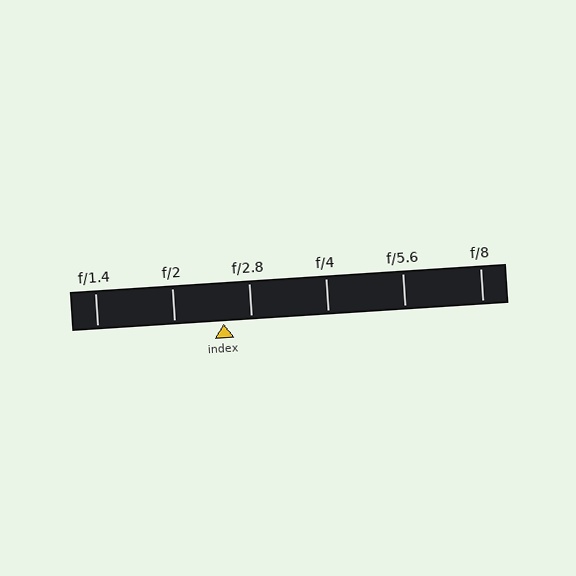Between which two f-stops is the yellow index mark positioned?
The index mark is between f/2 and f/2.8.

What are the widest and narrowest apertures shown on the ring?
The widest aperture shown is f/1.4 and the narrowest is f/8.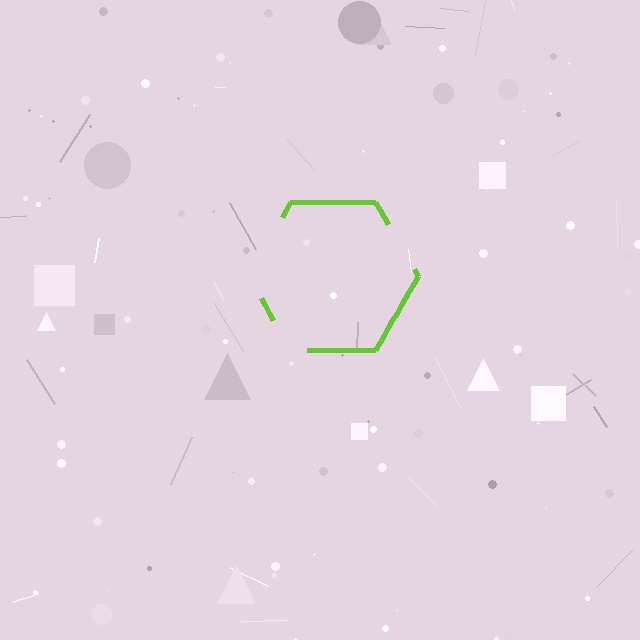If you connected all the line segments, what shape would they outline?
They would outline a hexagon.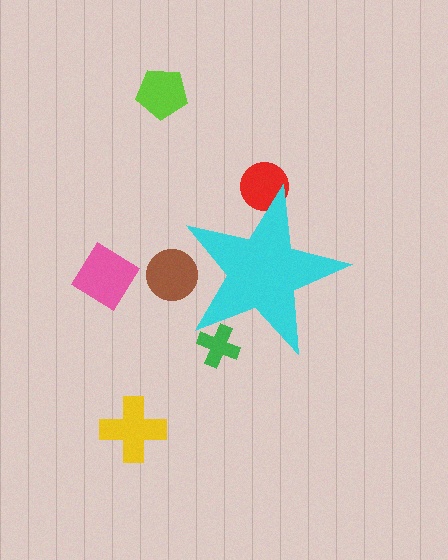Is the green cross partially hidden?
Yes, the green cross is partially hidden behind the cyan star.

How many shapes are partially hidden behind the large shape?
3 shapes are partially hidden.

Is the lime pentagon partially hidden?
No, the lime pentagon is fully visible.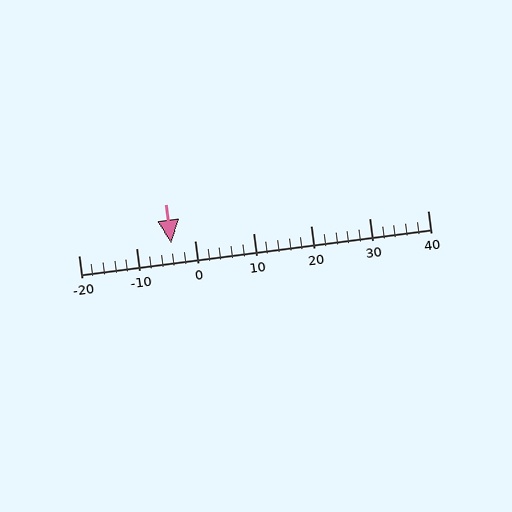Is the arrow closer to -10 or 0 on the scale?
The arrow is closer to 0.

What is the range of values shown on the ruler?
The ruler shows values from -20 to 40.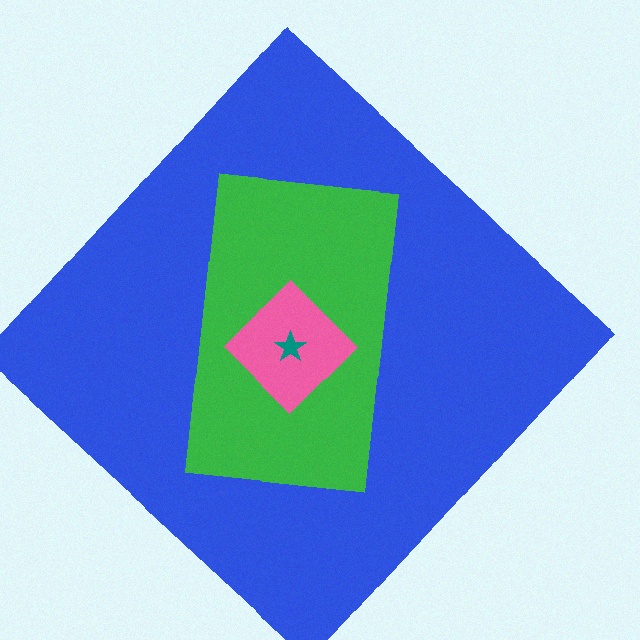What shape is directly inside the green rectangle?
The pink diamond.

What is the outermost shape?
The blue diamond.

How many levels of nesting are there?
4.